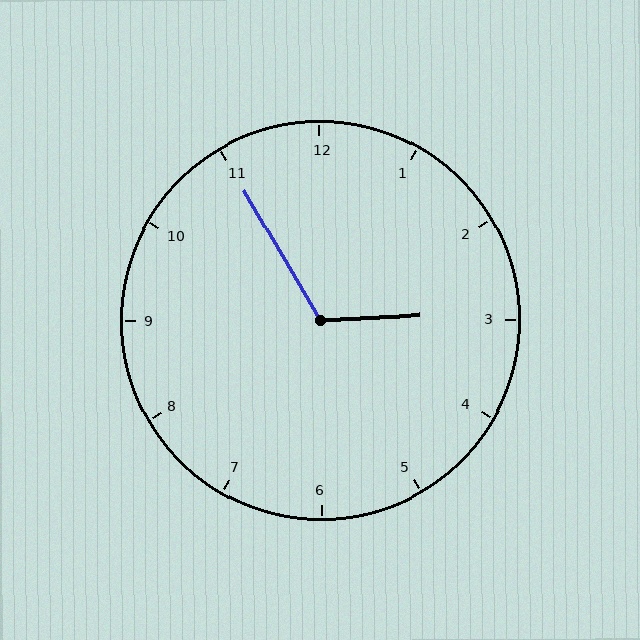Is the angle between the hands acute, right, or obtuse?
It is obtuse.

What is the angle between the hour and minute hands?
Approximately 118 degrees.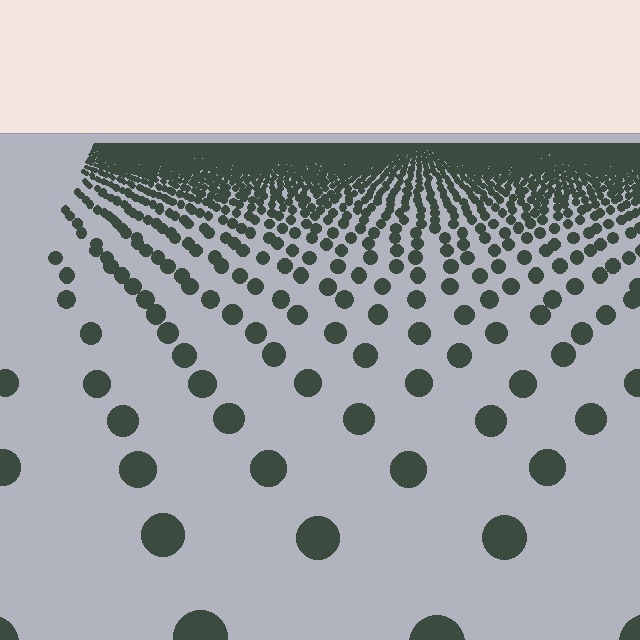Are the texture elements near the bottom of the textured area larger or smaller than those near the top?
Larger. Near the bottom, elements are closer to the viewer and appear at a bigger on-screen size.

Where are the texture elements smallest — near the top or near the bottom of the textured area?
Near the top.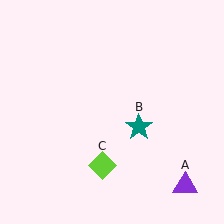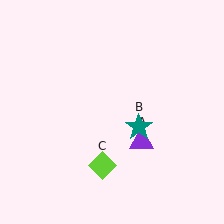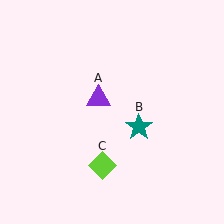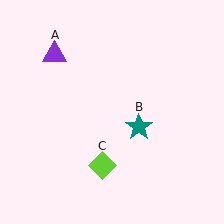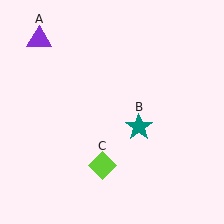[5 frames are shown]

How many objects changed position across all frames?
1 object changed position: purple triangle (object A).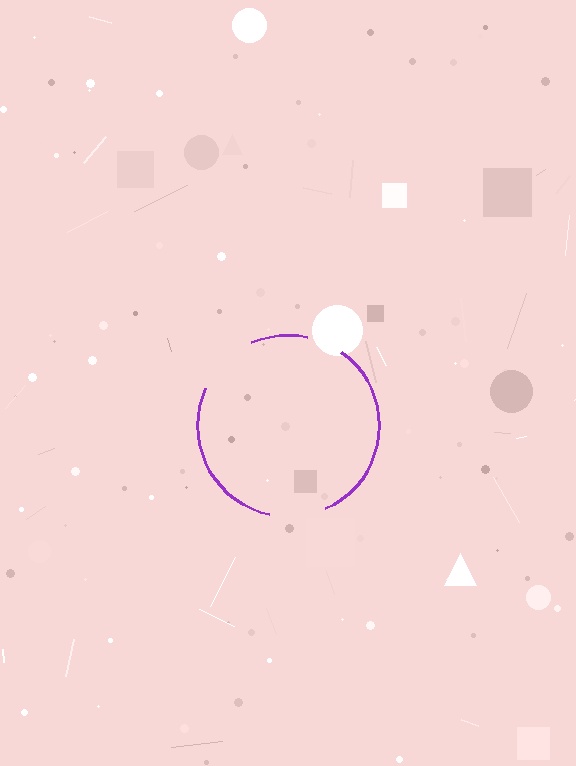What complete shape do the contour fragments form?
The contour fragments form a circle.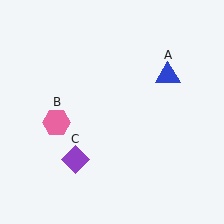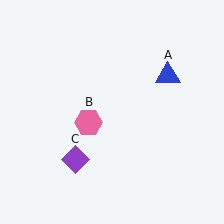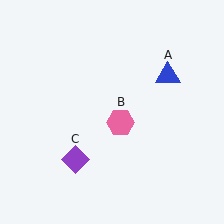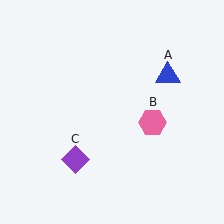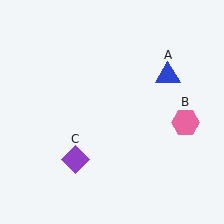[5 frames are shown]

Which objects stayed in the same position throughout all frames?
Blue triangle (object A) and purple diamond (object C) remained stationary.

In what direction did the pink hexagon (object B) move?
The pink hexagon (object B) moved right.